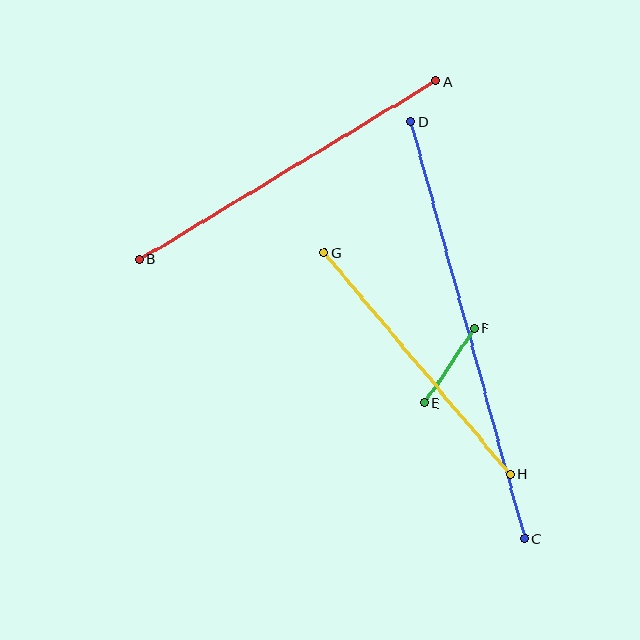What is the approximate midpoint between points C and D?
The midpoint is at approximately (468, 330) pixels.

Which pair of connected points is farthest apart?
Points C and D are farthest apart.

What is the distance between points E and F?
The distance is approximately 90 pixels.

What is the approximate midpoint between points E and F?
The midpoint is at approximately (449, 366) pixels.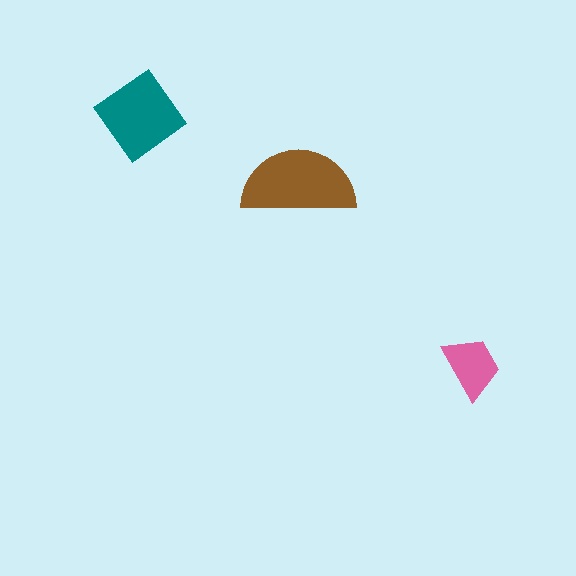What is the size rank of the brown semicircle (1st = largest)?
1st.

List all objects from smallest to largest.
The pink trapezoid, the teal diamond, the brown semicircle.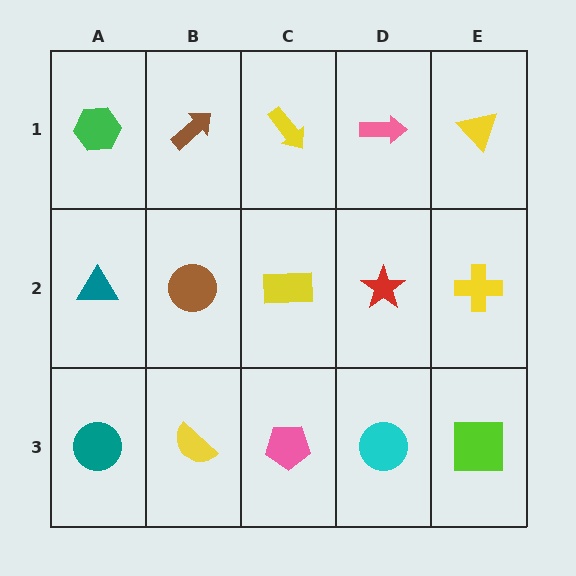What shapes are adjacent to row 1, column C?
A yellow rectangle (row 2, column C), a brown arrow (row 1, column B), a pink arrow (row 1, column D).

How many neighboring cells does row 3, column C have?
3.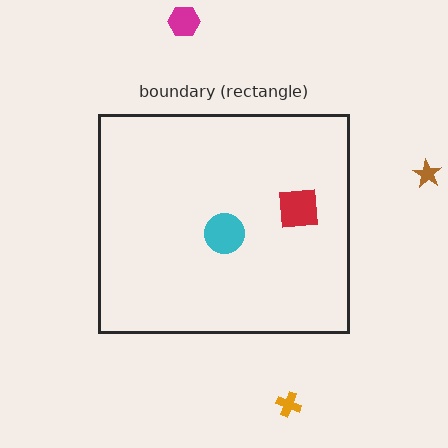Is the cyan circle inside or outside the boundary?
Inside.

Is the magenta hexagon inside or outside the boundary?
Outside.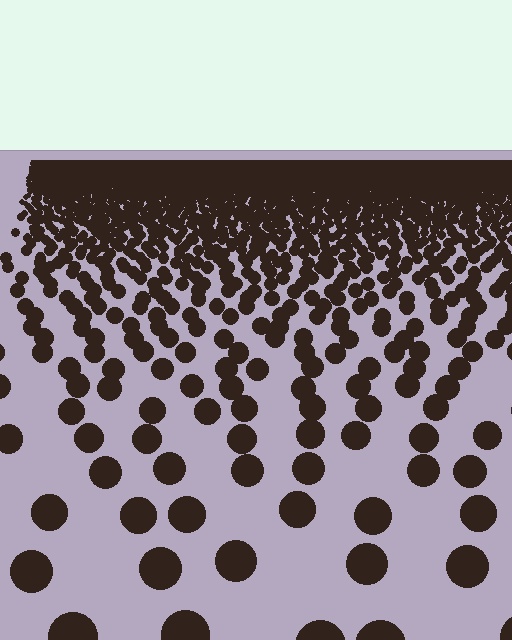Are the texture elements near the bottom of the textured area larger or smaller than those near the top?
Larger. Near the bottom, elements are closer to the viewer and appear at a bigger on-screen size.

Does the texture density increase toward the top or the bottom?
Density increases toward the top.